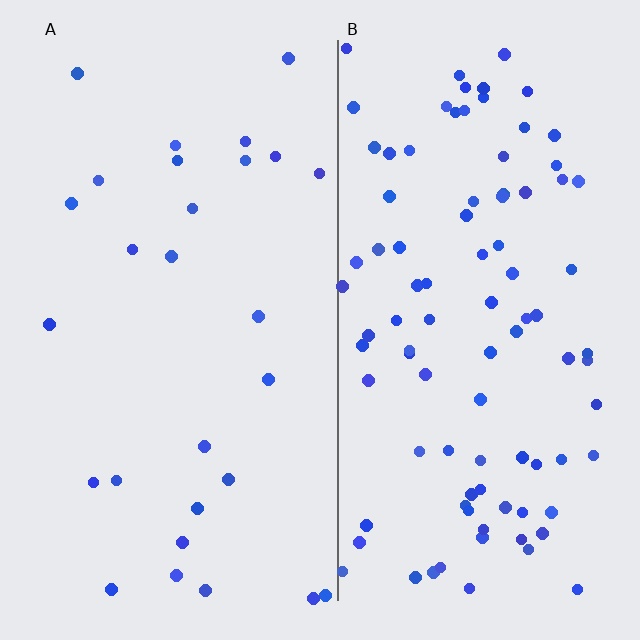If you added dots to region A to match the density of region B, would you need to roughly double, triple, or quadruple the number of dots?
Approximately triple.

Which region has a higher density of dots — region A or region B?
B (the right).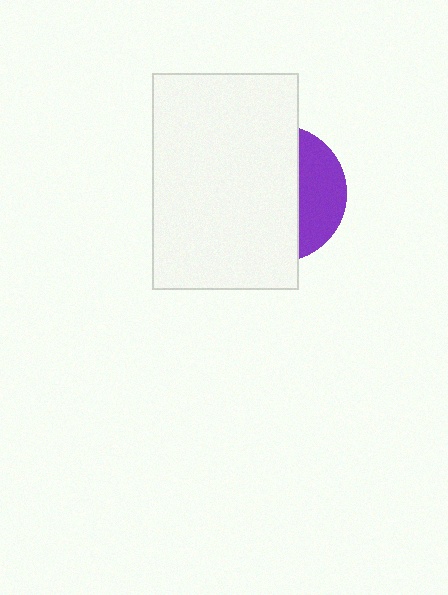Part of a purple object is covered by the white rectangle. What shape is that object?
It is a circle.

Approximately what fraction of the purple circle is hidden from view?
Roughly 69% of the purple circle is hidden behind the white rectangle.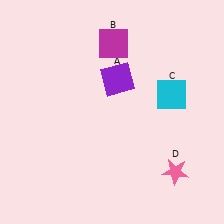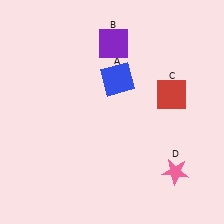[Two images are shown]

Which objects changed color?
A changed from purple to blue. B changed from magenta to purple. C changed from cyan to red.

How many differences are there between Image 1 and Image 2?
There are 3 differences between the two images.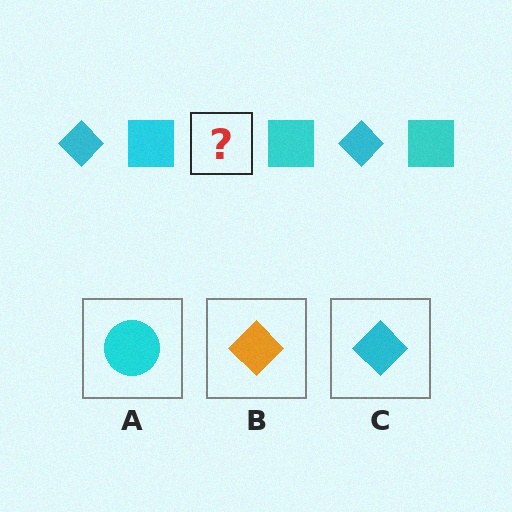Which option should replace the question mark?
Option C.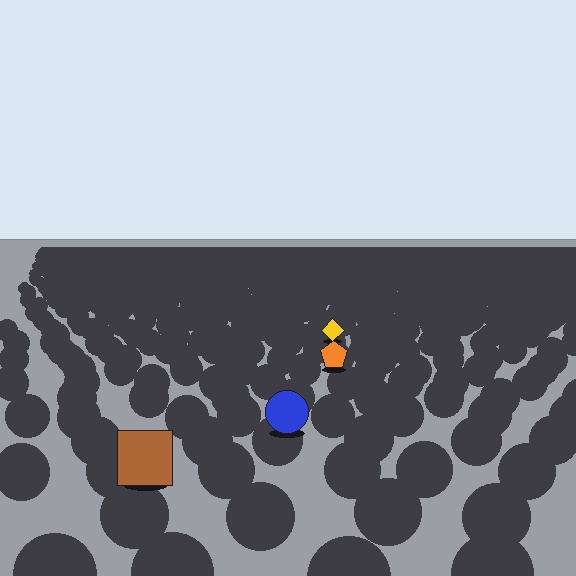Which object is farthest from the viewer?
The yellow diamond is farthest from the viewer. It appears smaller and the ground texture around it is denser.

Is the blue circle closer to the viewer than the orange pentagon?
Yes. The blue circle is closer — you can tell from the texture gradient: the ground texture is coarser near it.